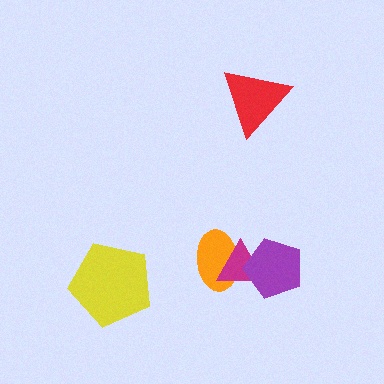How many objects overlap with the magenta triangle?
2 objects overlap with the magenta triangle.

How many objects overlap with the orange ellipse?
1 object overlaps with the orange ellipse.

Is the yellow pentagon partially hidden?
No, no other shape covers it.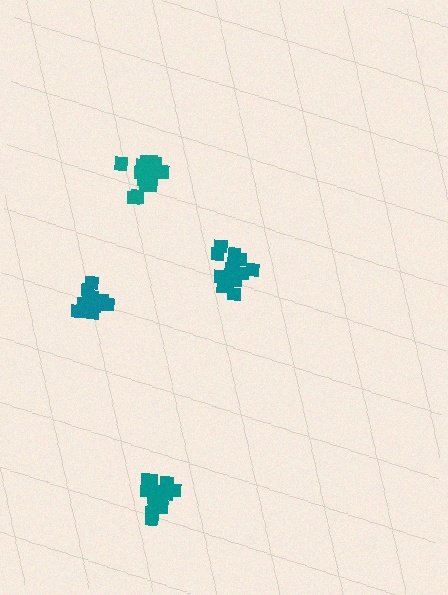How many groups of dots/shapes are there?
There are 4 groups.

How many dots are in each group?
Group 1: 16 dots, Group 2: 16 dots, Group 3: 13 dots, Group 4: 11 dots (56 total).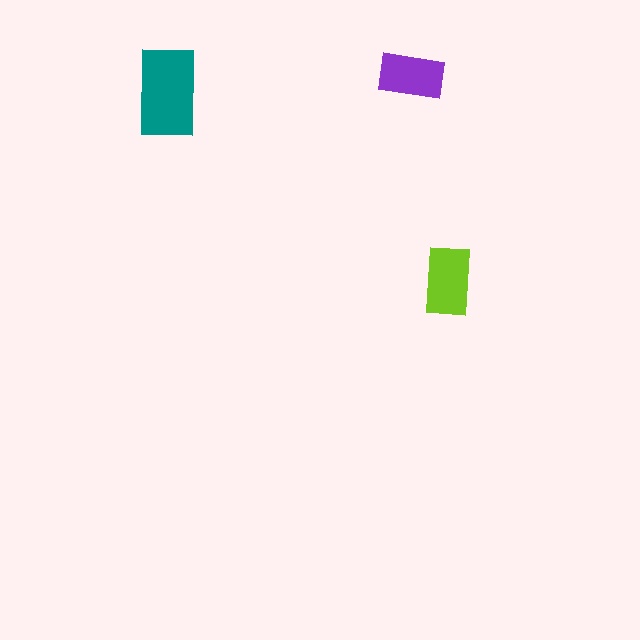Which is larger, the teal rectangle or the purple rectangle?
The teal one.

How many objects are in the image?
There are 3 objects in the image.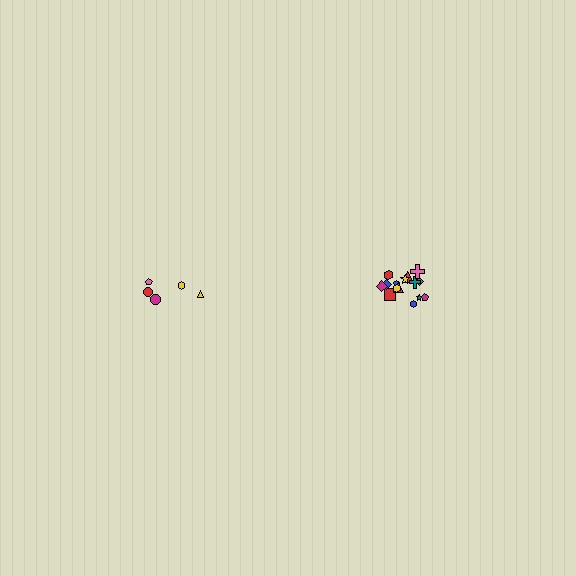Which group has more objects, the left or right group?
The right group.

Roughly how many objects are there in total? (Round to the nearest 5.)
Roughly 20 objects in total.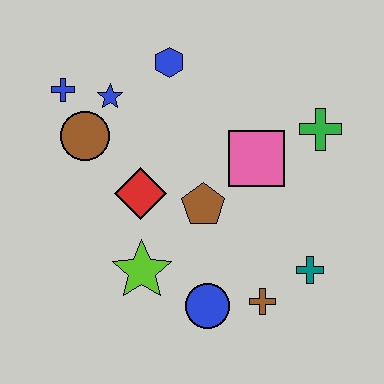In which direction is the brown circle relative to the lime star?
The brown circle is above the lime star.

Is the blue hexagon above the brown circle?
Yes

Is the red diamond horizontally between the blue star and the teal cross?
Yes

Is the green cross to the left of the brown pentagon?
No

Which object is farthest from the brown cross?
The blue cross is farthest from the brown cross.